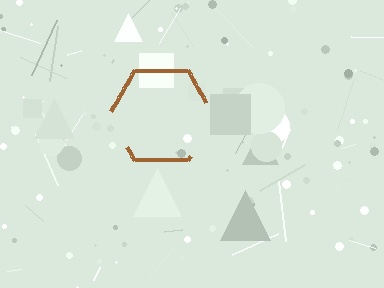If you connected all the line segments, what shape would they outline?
They would outline a hexagon.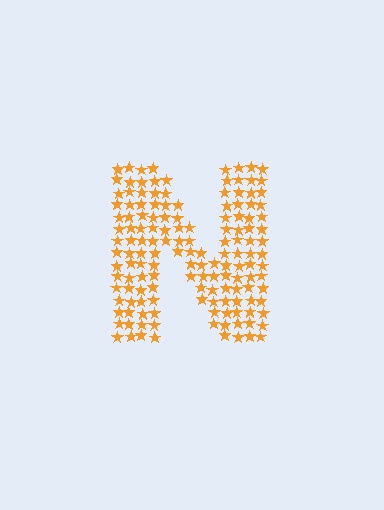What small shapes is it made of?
It is made of small stars.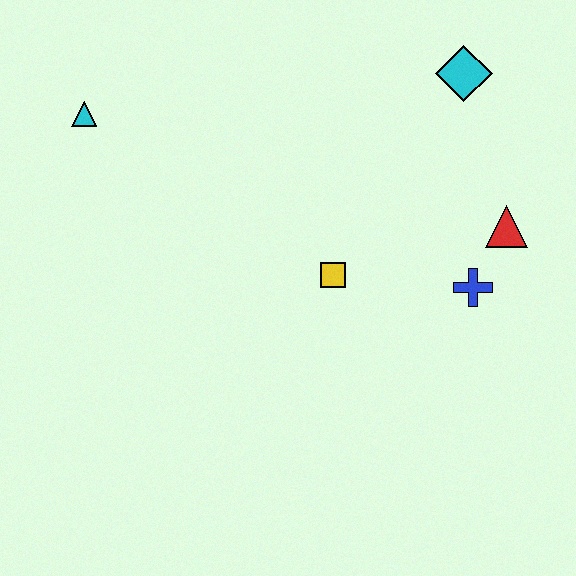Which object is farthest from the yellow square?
The cyan triangle is farthest from the yellow square.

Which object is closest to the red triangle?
The blue cross is closest to the red triangle.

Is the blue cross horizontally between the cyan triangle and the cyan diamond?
No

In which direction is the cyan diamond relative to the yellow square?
The cyan diamond is above the yellow square.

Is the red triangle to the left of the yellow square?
No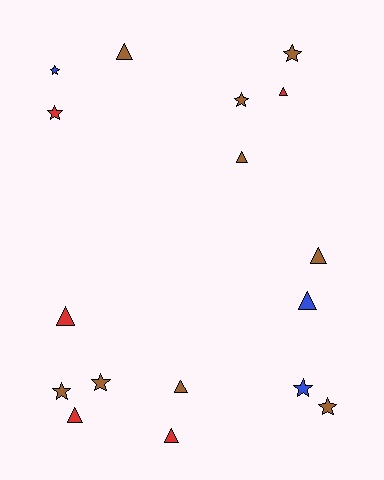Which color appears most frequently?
Brown, with 9 objects.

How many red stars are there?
There is 1 red star.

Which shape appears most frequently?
Triangle, with 9 objects.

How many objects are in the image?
There are 17 objects.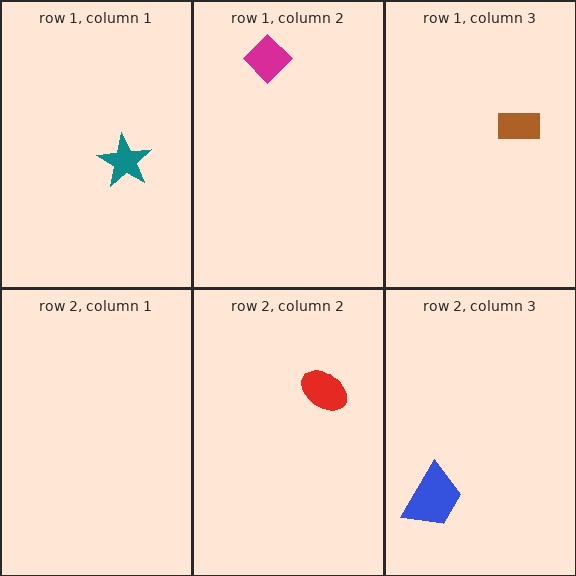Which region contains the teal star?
The row 1, column 1 region.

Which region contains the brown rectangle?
The row 1, column 3 region.